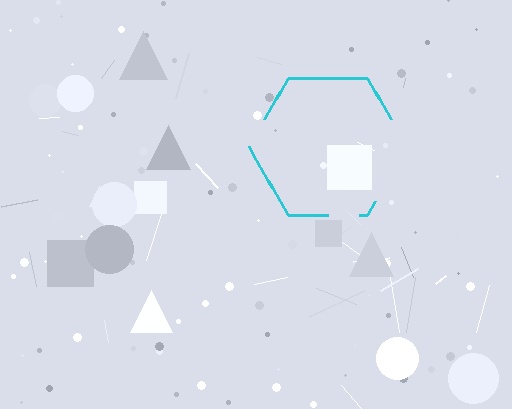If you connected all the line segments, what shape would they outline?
They would outline a hexagon.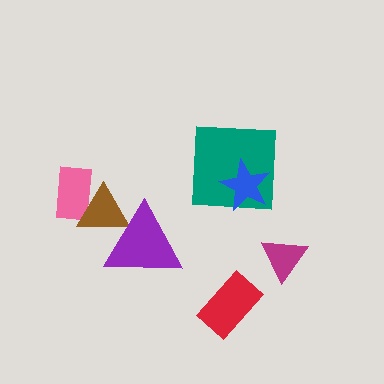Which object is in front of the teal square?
The blue star is in front of the teal square.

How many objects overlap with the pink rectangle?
1 object overlaps with the pink rectangle.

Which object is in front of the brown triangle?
The purple triangle is in front of the brown triangle.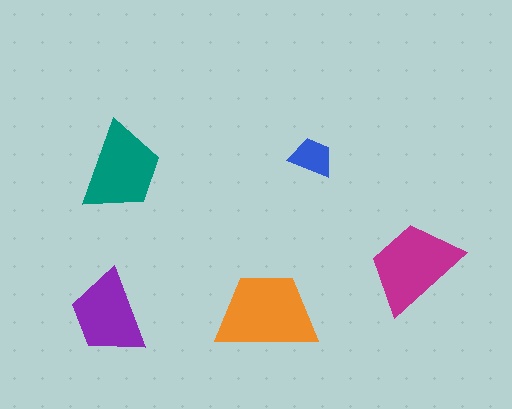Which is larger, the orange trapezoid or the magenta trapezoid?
The orange one.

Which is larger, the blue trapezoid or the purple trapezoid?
The purple one.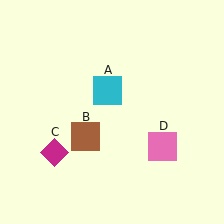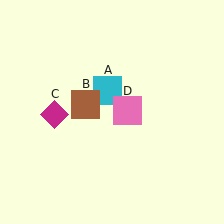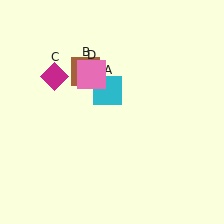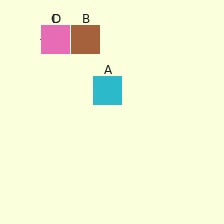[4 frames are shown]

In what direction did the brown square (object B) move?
The brown square (object B) moved up.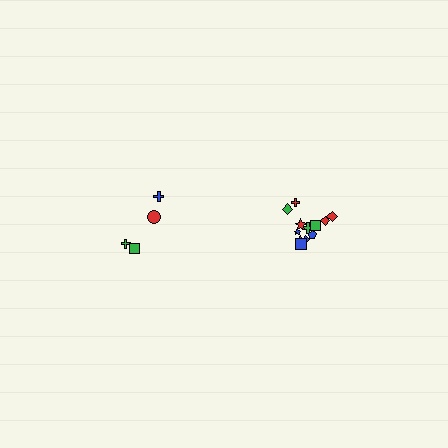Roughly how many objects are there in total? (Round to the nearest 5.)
Roughly 15 objects in total.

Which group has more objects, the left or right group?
The right group.